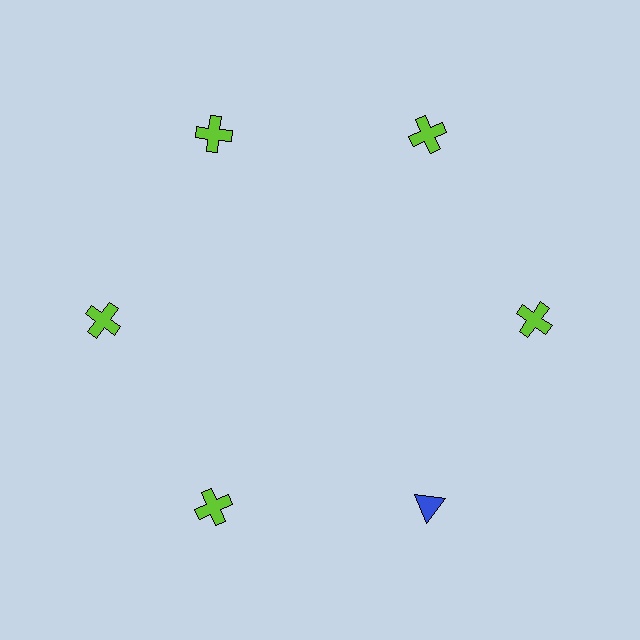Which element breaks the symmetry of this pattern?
The blue triangle at roughly the 5 o'clock position breaks the symmetry. All other shapes are lime crosses.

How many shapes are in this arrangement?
There are 6 shapes arranged in a ring pattern.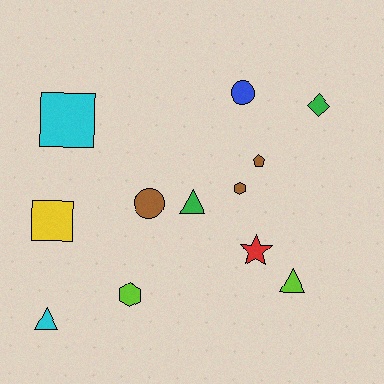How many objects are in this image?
There are 12 objects.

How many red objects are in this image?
There is 1 red object.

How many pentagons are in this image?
There is 1 pentagon.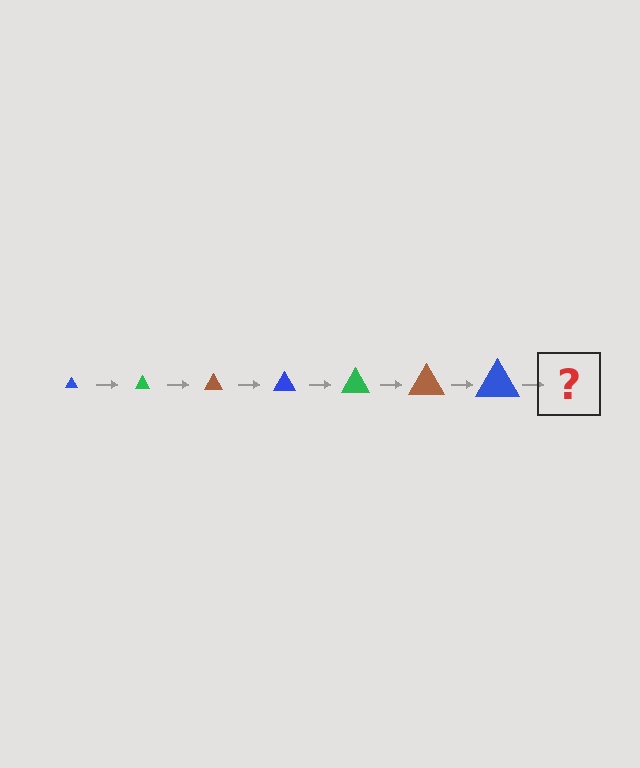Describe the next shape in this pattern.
It should be a green triangle, larger than the previous one.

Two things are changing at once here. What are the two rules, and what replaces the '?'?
The two rules are that the triangle grows larger each step and the color cycles through blue, green, and brown. The '?' should be a green triangle, larger than the previous one.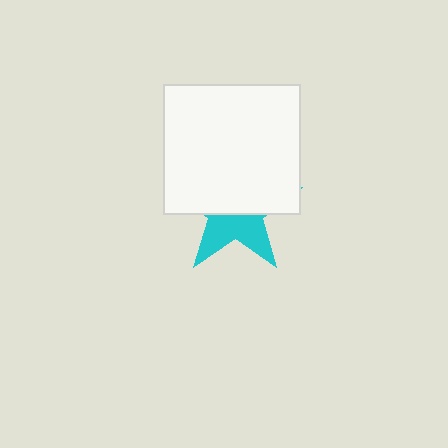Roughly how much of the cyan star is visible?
A small part of it is visible (roughly 40%).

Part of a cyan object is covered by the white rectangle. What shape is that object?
It is a star.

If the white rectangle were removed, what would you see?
You would see the complete cyan star.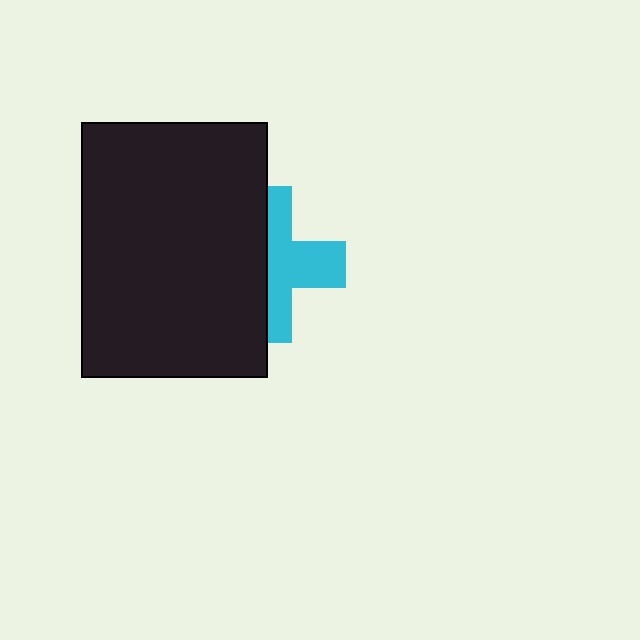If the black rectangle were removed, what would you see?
You would see the complete cyan cross.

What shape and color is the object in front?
The object in front is a black rectangle.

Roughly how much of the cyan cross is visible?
About half of it is visible (roughly 50%).